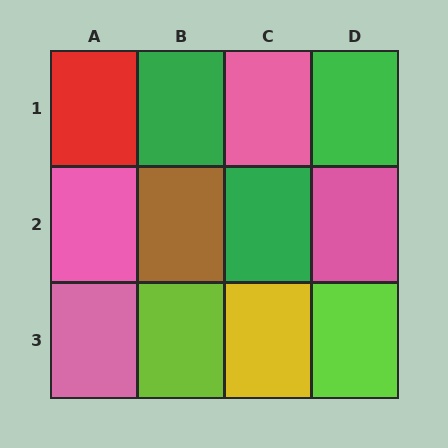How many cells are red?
1 cell is red.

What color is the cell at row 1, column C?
Pink.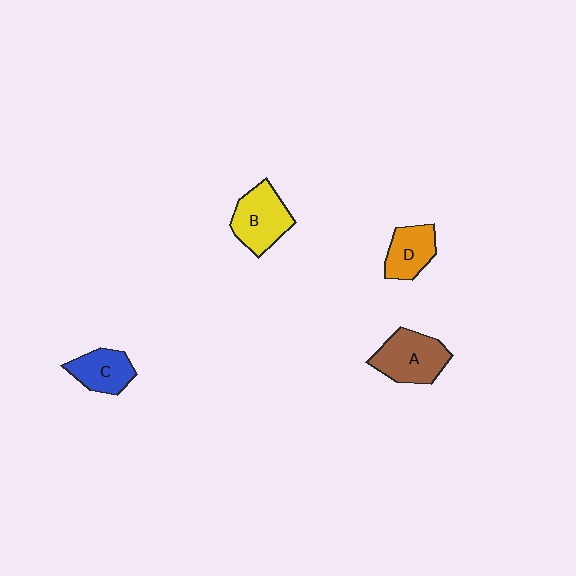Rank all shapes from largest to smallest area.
From largest to smallest: A (brown), B (yellow), C (blue), D (orange).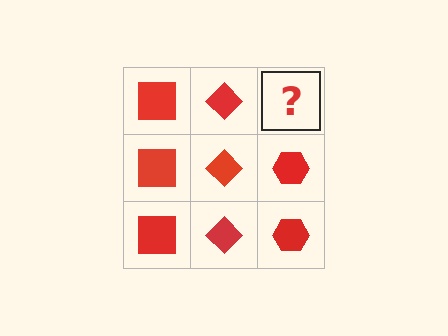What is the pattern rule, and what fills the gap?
The rule is that each column has a consistent shape. The gap should be filled with a red hexagon.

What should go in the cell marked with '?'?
The missing cell should contain a red hexagon.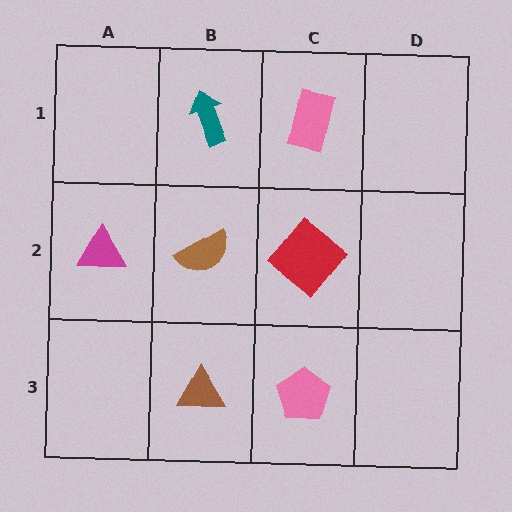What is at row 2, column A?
A magenta triangle.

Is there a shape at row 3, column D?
No, that cell is empty.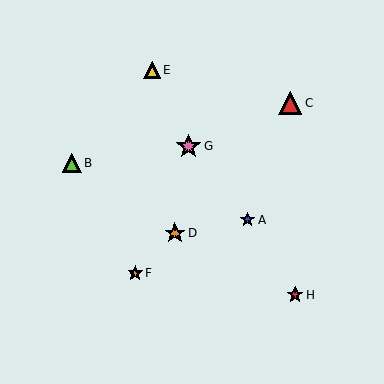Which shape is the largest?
The pink star (labeled G) is the largest.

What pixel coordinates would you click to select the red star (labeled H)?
Click at (295, 295) to select the red star H.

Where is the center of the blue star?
The center of the blue star is at (248, 220).